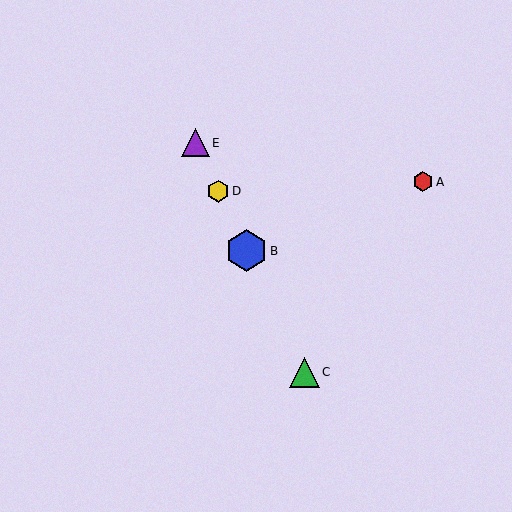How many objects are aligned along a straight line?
4 objects (B, C, D, E) are aligned along a straight line.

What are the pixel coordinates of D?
Object D is at (218, 191).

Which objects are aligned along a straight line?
Objects B, C, D, E are aligned along a straight line.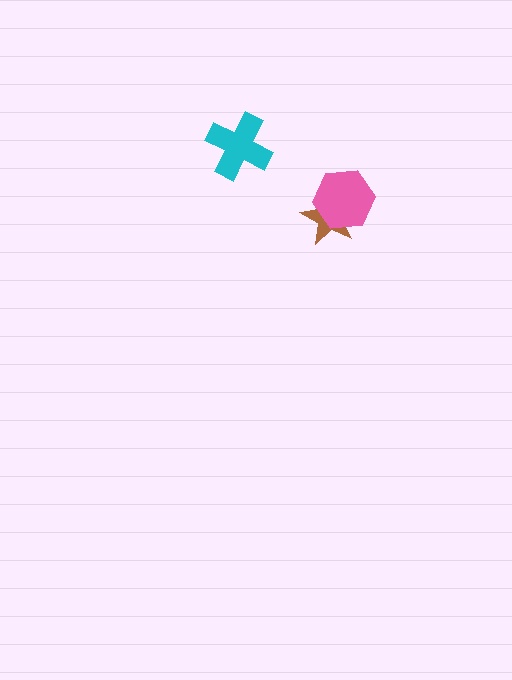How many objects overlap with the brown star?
1 object overlaps with the brown star.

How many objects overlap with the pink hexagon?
1 object overlaps with the pink hexagon.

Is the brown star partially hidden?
Yes, it is partially covered by another shape.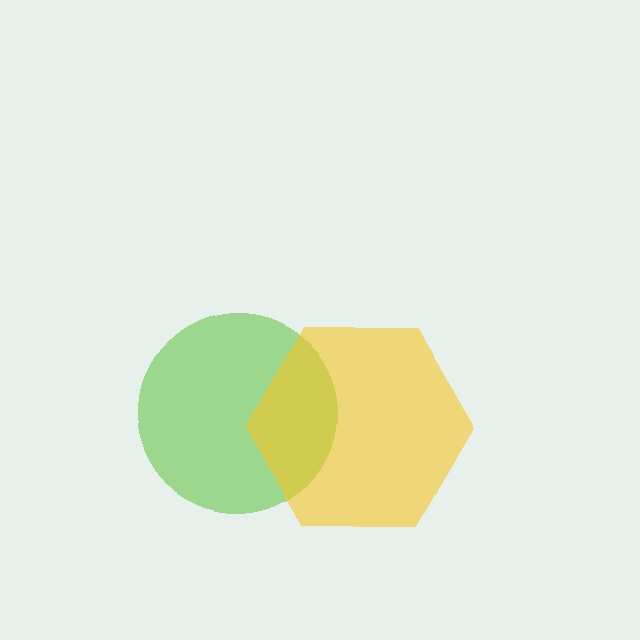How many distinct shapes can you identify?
There are 2 distinct shapes: a lime circle, a yellow hexagon.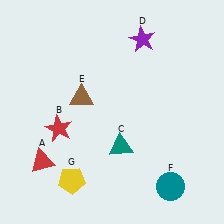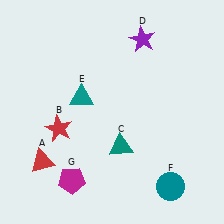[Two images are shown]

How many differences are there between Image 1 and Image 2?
There are 2 differences between the two images.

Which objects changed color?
E changed from brown to teal. G changed from yellow to magenta.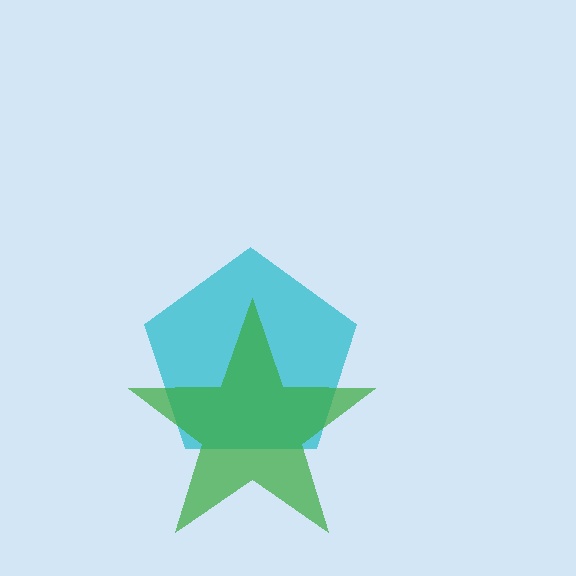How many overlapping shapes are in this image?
There are 2 overlapping shapes in the image.